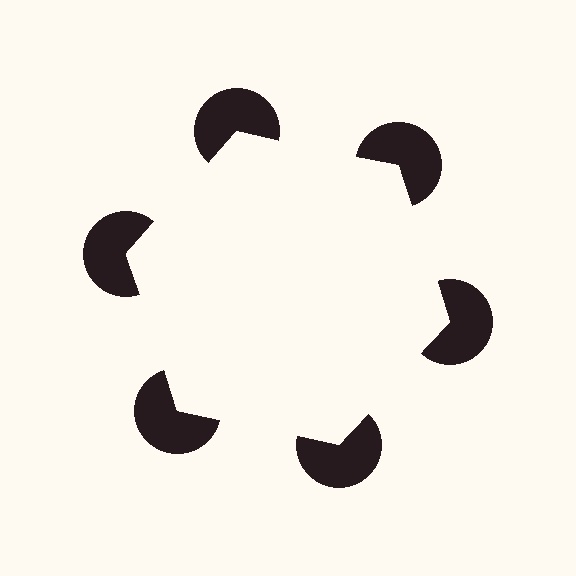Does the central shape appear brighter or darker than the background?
It typically appears slightly brighter than the background, even though no actual brightness change is drawn.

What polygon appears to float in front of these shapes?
An illusory hexagon — its edges are inferred from the aligned wedge cuts in the pac-man discs, not physically drawn.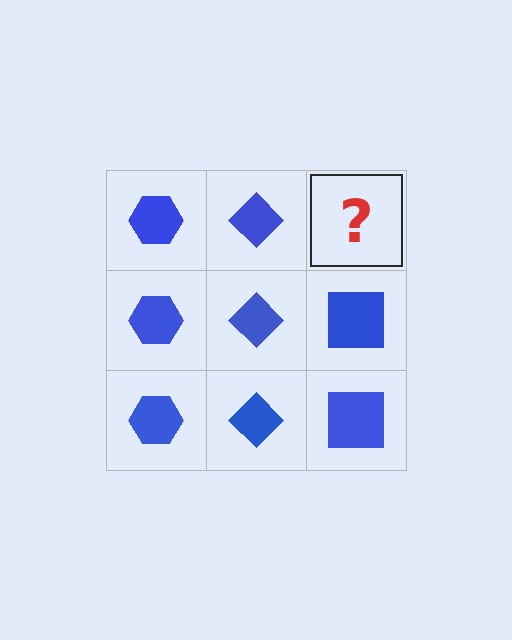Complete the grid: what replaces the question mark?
The question mark should be replaced with a blue square.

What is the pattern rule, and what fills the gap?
The rule is that each column has a consistent shape. The gap should be filled with a blue square.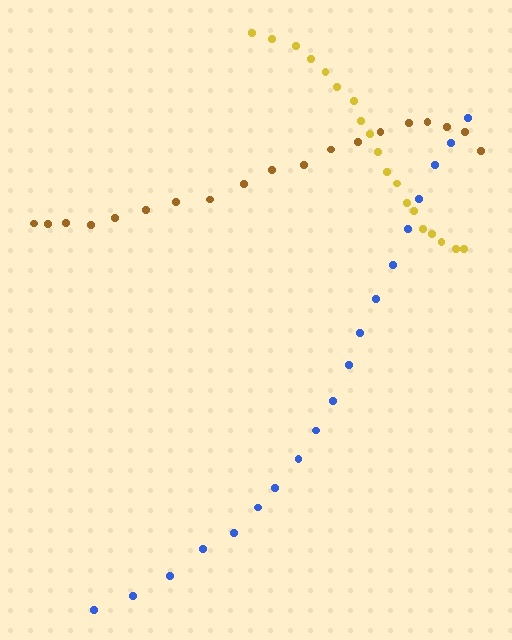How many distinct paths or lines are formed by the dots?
There are 3 distinct paths.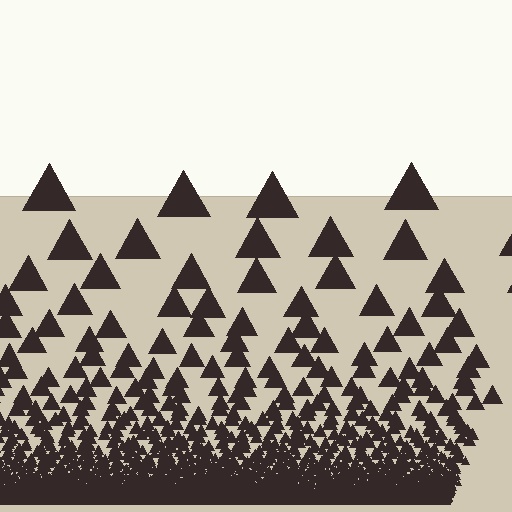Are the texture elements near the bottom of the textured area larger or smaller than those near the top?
Smaller. The gradient is inverted — elements near the bottom are smaller and denser.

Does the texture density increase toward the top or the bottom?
Density increases toward the bottom.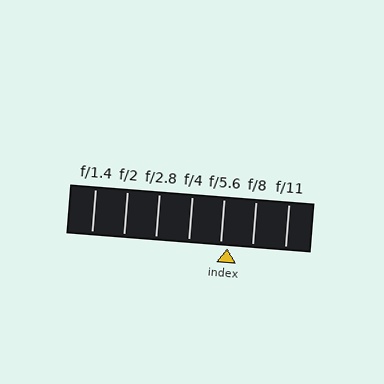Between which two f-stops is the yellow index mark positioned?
The index mark is between f/5.6 and f/8.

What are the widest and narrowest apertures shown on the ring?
The widest aperture shown is f/1.4 and the narrowest is f/11.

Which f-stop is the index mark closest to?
The index mark is closest to f/5.6.